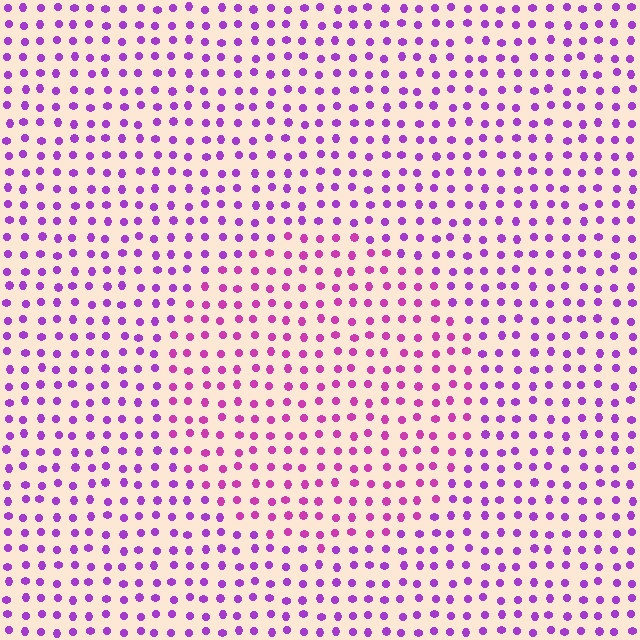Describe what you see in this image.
The image is filled with small purple elements in a uniform arrangement. A circle-shaped region is visible where the elements are tinted to a slightly different hue, forming a subtle color boundary.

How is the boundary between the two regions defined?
The boundary is defined purely by a slight shift in hue (about 27 degrees). Spacing, size, and orientation are identical on both sides.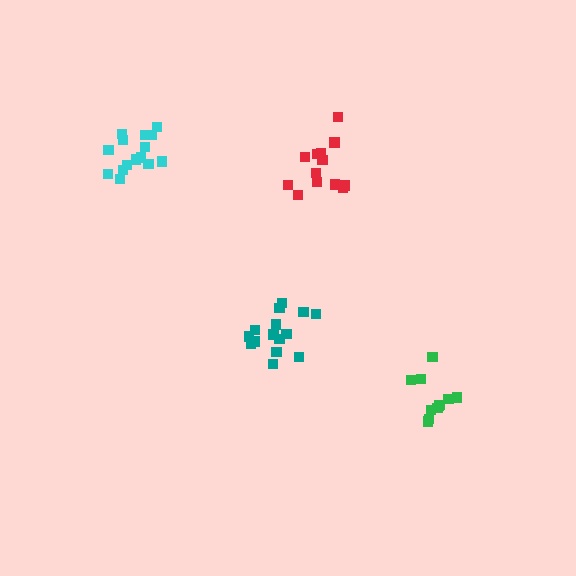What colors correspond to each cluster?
The clusters are colored: red, green, teal, cyan.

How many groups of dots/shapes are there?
There are 4 groups.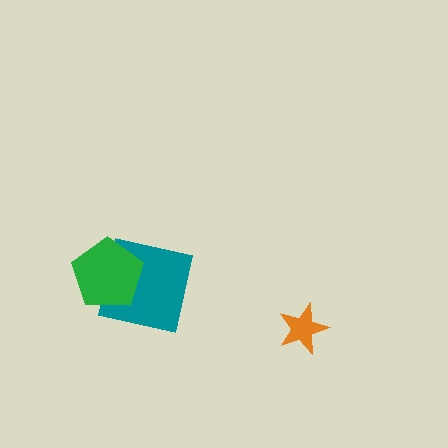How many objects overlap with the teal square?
1 object overlaps with the teal square.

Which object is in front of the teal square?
The green pentagon is in front of the teal square.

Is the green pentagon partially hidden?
No, no other shape covers it.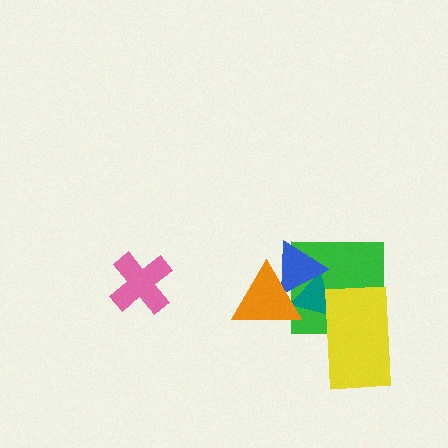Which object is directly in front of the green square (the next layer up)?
The teal triangle is directly in front of the green square.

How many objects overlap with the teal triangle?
4 objects overlap with the teal triangle.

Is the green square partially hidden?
Yes, it is partially covered by another shape.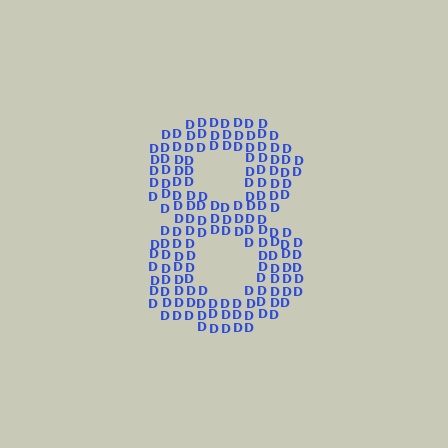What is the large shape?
The large shape is the digit 8.